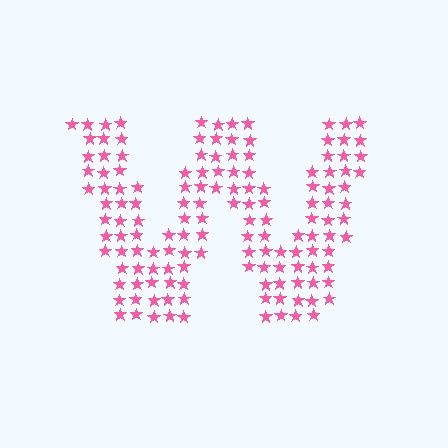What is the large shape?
The large shape is the letter W.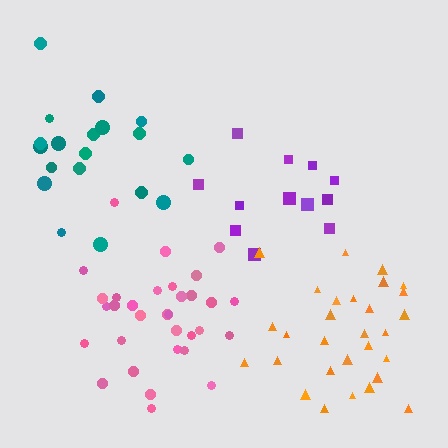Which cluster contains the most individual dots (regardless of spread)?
Pink (33).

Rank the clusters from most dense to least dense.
pink, orange, purple, teal.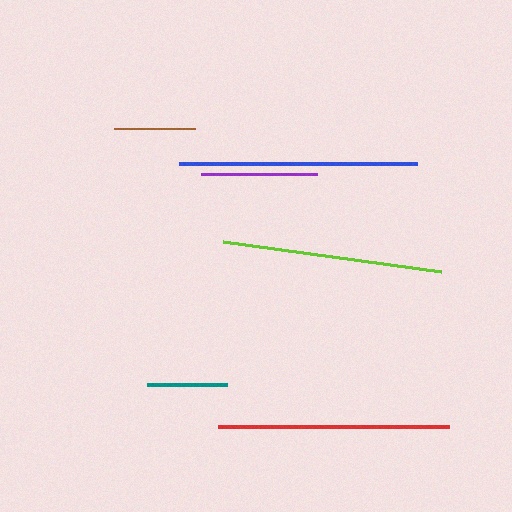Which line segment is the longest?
The blue line is the longest at approximately 238 pixels.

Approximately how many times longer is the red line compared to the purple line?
The red line is approximately 2.0 times the length of the purple line.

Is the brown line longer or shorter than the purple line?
The purple line is longer than the brown line.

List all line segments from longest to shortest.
From longest to shortest: blue, red, lime, purple, brown, teal.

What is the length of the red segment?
The red segment is approximately 232 pixels long.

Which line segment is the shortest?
The teal line is the shortest at approximately 80 pixels.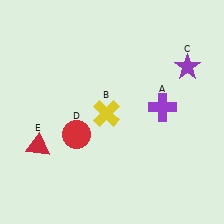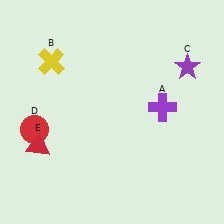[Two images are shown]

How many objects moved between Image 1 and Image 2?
2 objects moved between the two images.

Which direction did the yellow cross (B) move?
The yellow cross (B) moved left.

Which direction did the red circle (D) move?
The red circle (D) moved left.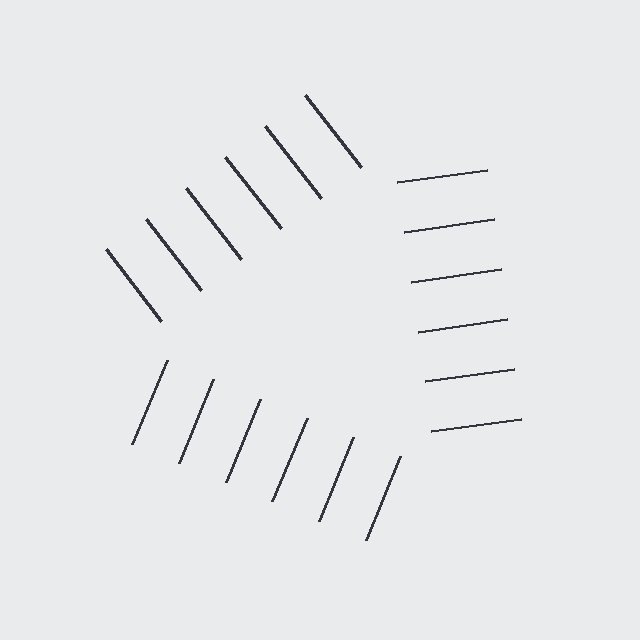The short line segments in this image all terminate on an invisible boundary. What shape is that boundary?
An illusory triangle — the line segments terminate on its edges but no continuous stroke is drawn.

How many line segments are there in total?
18 — 6 along each of the 3 edges.